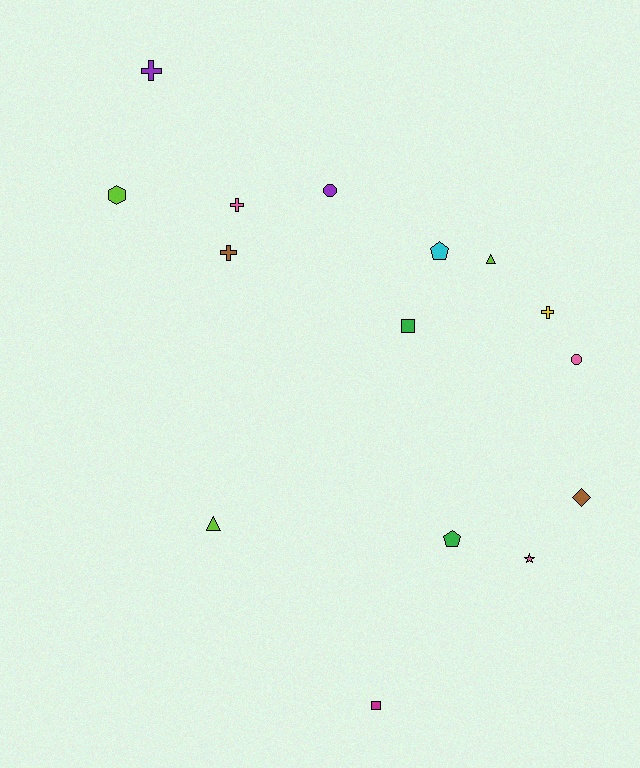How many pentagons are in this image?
There are 2 pentagons.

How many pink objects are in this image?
There are 3 pink objects.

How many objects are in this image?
There are 15 objects.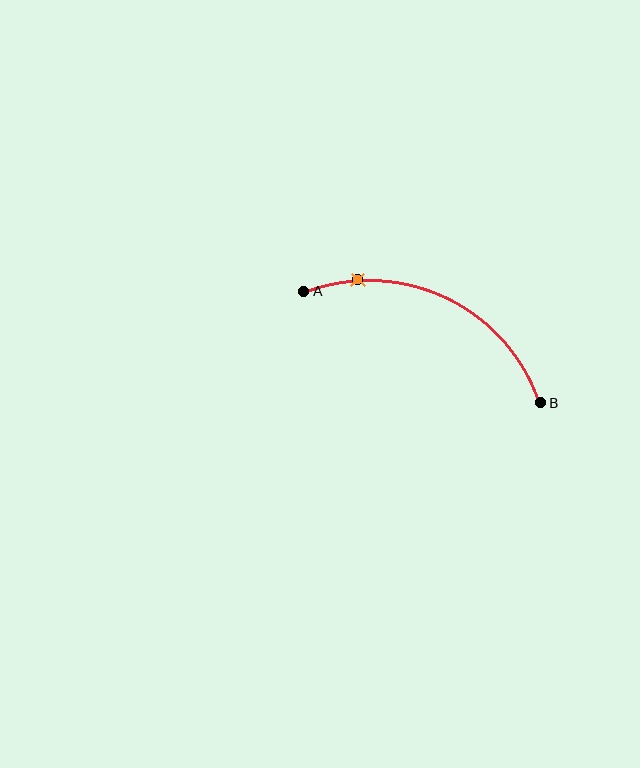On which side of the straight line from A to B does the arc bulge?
The arc bulges above the straight line connecting A and B.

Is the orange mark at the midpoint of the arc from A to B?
No. The orange mark lies on the arc but is closer to endpoint A. The arc midpoint would be at the point on the curve equidistant along the arc from both A and B.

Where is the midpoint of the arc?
The arc midpoint is the point on the curve farthest from the straight line joining A and B. It sits above that line.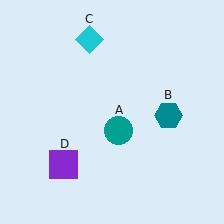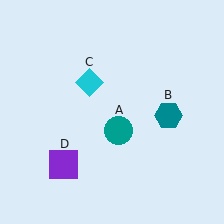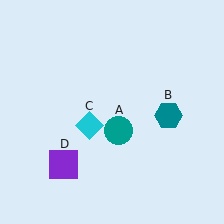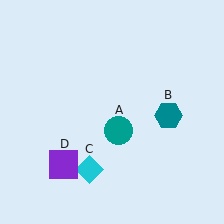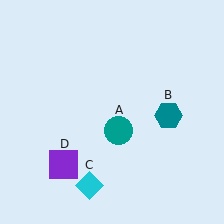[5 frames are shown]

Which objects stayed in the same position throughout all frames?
Teal circle (object A) and teal hexagon (object B) and purple square (object D) remained stationary.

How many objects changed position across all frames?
1 object changed position: cyan diamond (object C).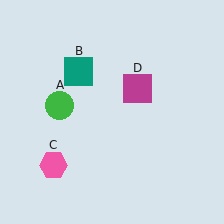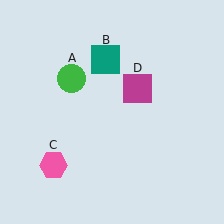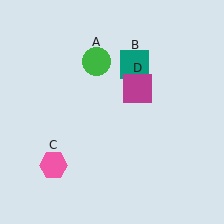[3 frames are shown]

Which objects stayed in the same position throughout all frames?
Pink hexagon (object C) and magenta square (object D) remained stationary.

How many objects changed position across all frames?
2 objects changed position: green circle (object A), teal square (object B).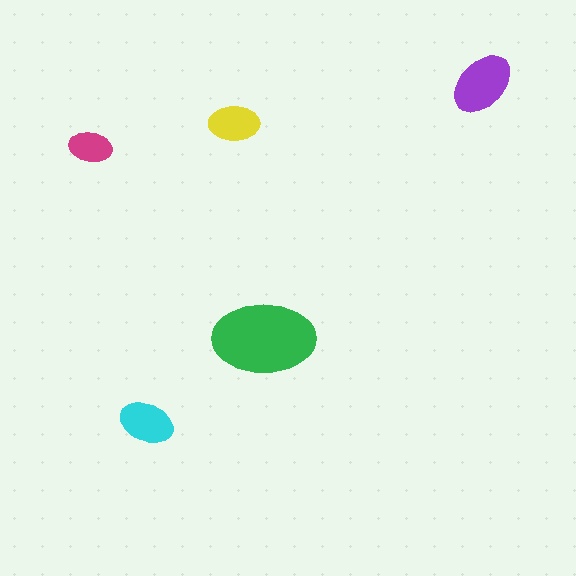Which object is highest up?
The purple ellipse is topmost.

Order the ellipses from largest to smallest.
the green one, the purple one, the cyan one, the yellow one, the magenta one.